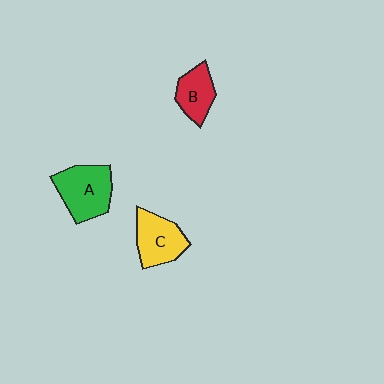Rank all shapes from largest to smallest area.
From largest to smallest: A (green), C (yellow), B (red).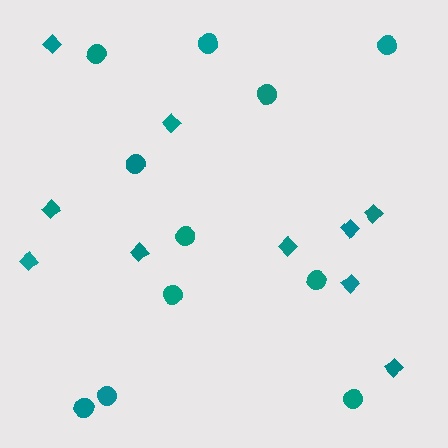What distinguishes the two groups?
There are 2 groups: one group of diamonds (10) and one group of circles (11).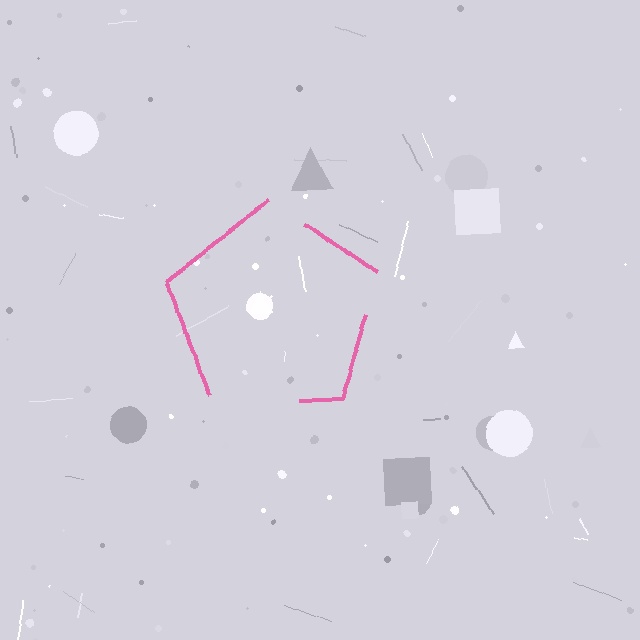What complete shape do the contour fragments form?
The contour fragments form a pentagon.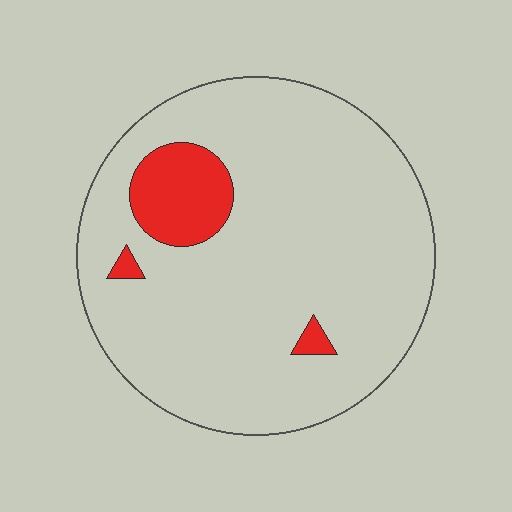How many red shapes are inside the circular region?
3.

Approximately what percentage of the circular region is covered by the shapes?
Approximately 10%.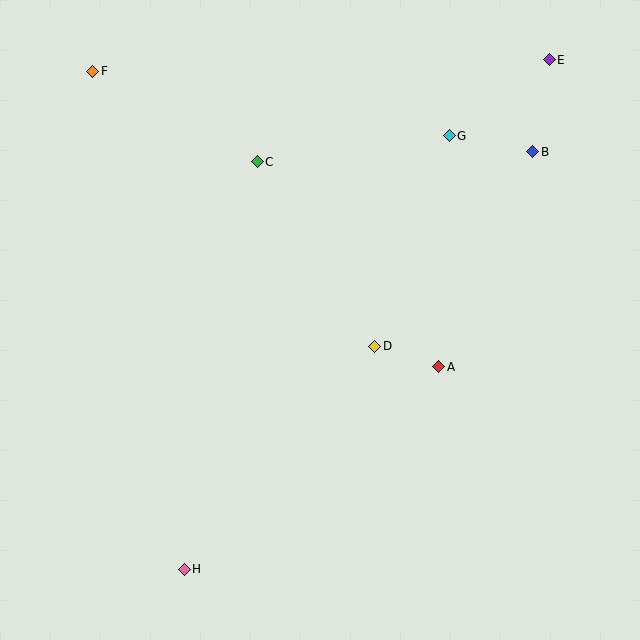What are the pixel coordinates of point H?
Point H is at (184, 569).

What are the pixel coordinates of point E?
Point E is at (549, 60).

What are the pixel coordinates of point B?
Point B is at (533, 152).